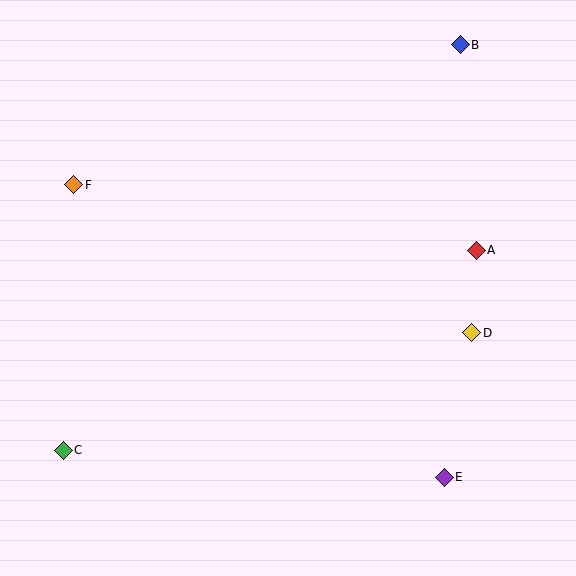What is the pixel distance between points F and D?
The distance between F and D is 424 pixels.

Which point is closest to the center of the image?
Point D at (471, 333) is closest to the center.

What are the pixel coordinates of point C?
Point C is at (63, 450).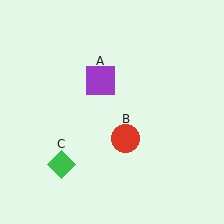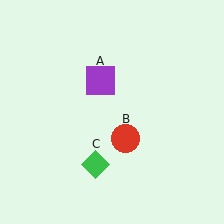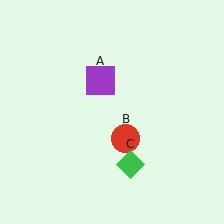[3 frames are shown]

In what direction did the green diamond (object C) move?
The green diamond (object C) moved right.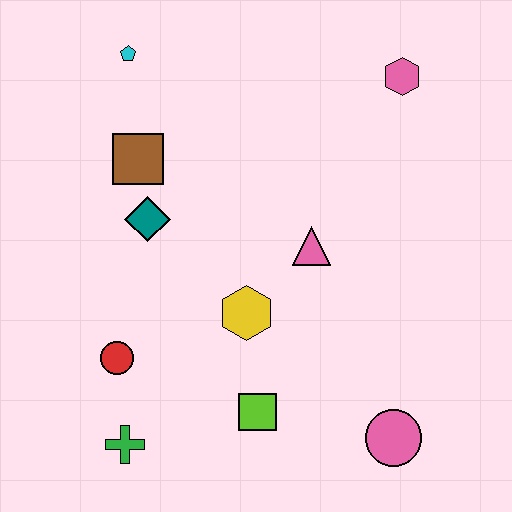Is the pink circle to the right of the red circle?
Yes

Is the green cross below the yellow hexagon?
Yes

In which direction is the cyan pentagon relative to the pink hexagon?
The cyan pentagon is to the left of the pink hexagon.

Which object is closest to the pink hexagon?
The pink triangle is closest to the pink hexagon.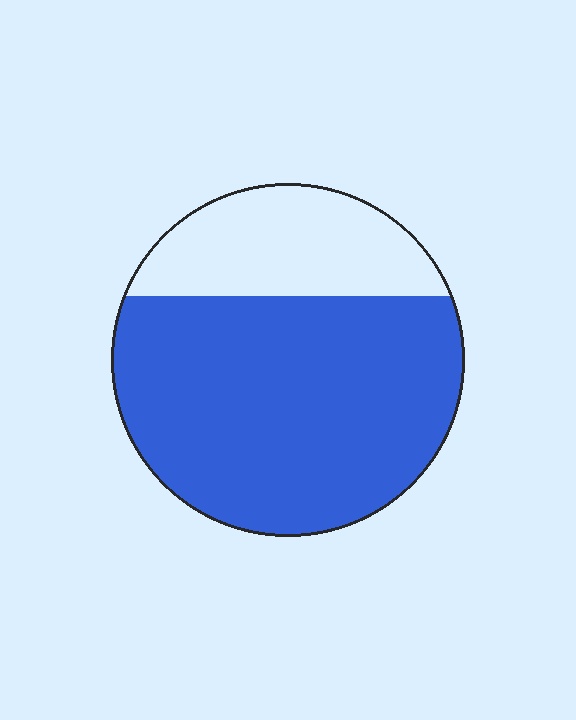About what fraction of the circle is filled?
About three quarters (3/4).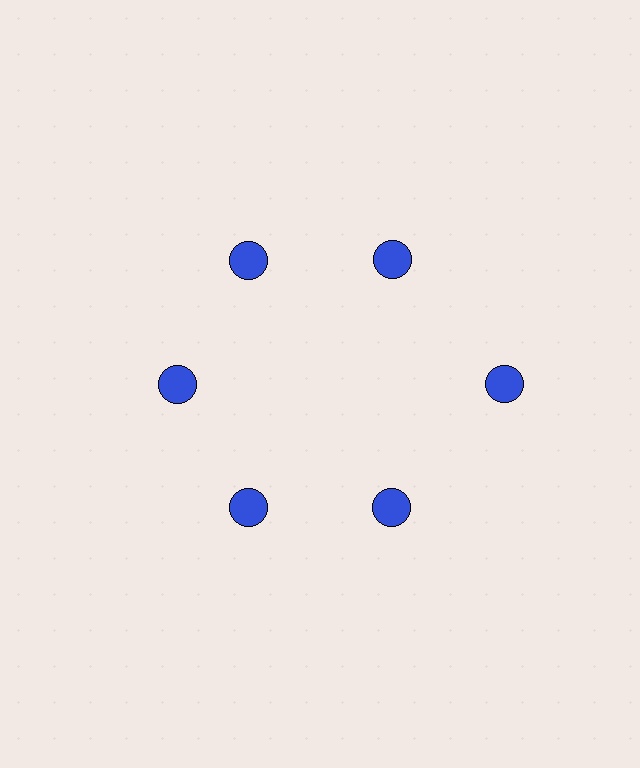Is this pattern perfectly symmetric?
No. The 6 blue circles are arranged in a ring, but one element near the 3 o'clock position is pushed outward from the center, breaking the 6-fold rotational symmetry.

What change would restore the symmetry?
The symmetry would be restored by moving it inward, back onto the ring so that all 6 circles sit at equal angles and equal distance from the center.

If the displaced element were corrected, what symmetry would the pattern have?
It would have 6-fold rotational symmetry — the pattern would map onto itself every 60 degrees.